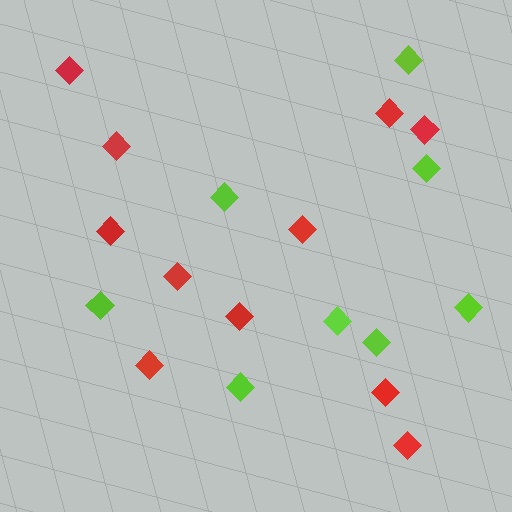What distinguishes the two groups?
There are 2 groups: one group of red diamonds (11) and one group of lime diamonds (8).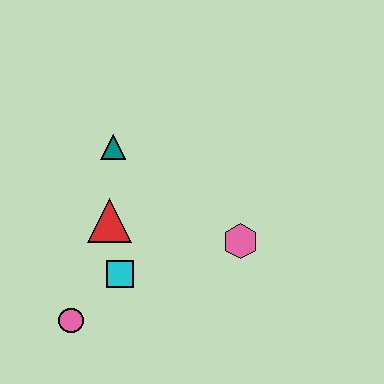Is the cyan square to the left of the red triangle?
No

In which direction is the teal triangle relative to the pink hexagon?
The teal triangle is to the left of the pink hexagon.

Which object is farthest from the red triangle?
The pink hexagon is farthest from the red triangle.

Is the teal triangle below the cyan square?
No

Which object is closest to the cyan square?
The red triangle is closest to the cyan square.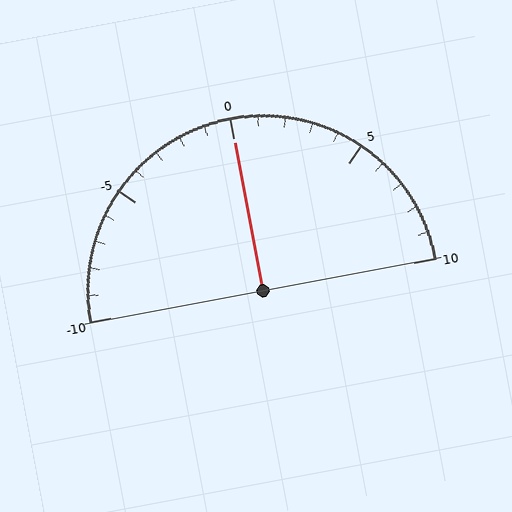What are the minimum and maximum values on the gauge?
The gauge ranges from -10 to 10.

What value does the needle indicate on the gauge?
The needle indicates approximately 0.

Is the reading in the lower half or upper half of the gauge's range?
The reading is in the upper half of the range (-10 to 10).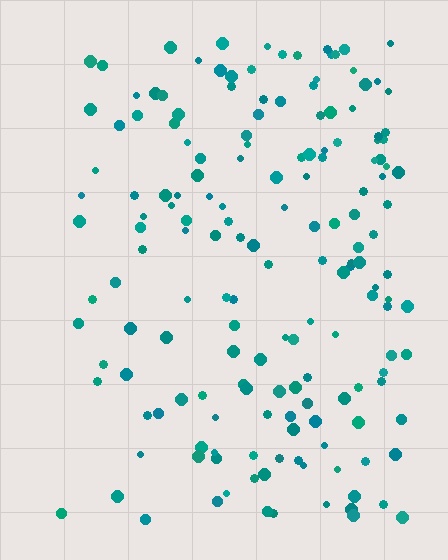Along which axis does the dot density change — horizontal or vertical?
Horizontal.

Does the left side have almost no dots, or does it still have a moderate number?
Still a moderate number, just noticeably fewer than the right.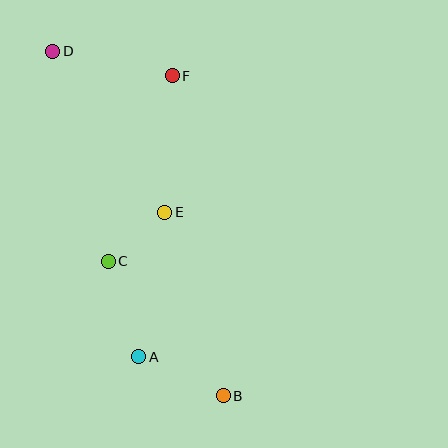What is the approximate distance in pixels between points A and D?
The distance between A and D is approximately 317 pixels.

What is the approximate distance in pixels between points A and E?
The distance between A and E is approximately 147 pixels.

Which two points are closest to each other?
Points C and E are closest to each other.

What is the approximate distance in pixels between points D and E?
The distance between D and E is approximately 196 pixels.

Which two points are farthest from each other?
Points B and D are farthest from each other.